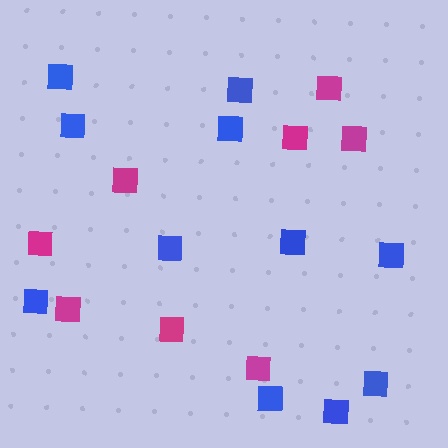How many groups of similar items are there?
There are 2 groups: one group of blue squares (11) and one group of magenta squares (8).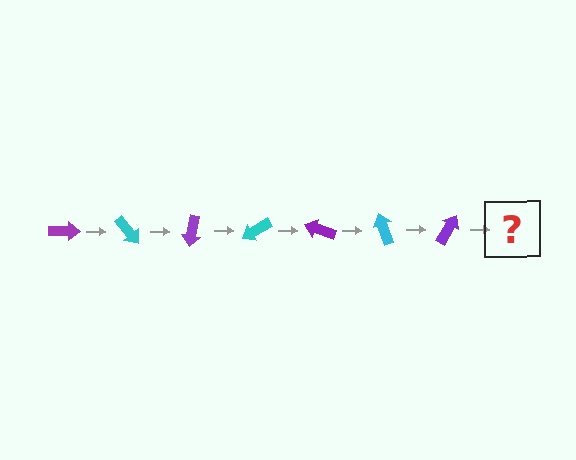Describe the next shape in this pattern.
It should be a cyan arrow, rotated 350 degrees from the start.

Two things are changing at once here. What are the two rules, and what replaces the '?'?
The two rules are that it rotates 50 degrees each step and the color cycles through purple and cyan. The '?' should be a cyan arrow, rotated 350 degrees from the start.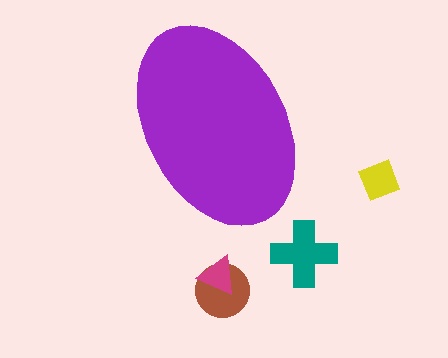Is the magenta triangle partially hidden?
No, the magenta triangle is fully visible.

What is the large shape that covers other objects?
A purple ellipse.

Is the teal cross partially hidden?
No, the teal cross is fully visible.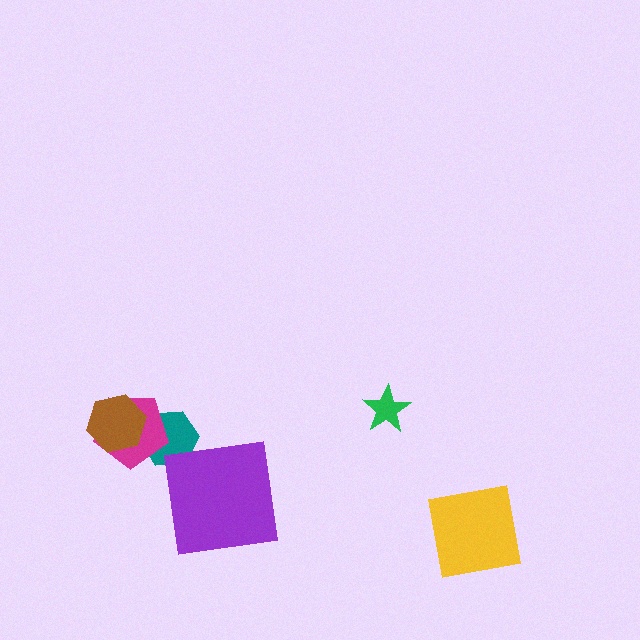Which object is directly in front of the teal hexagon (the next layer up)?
The magenta pentagon is directly in front of the teal hexagon.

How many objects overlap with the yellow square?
0 objects overlap with the yellow square.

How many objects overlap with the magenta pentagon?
2 objects overlap with the magenta pentagon.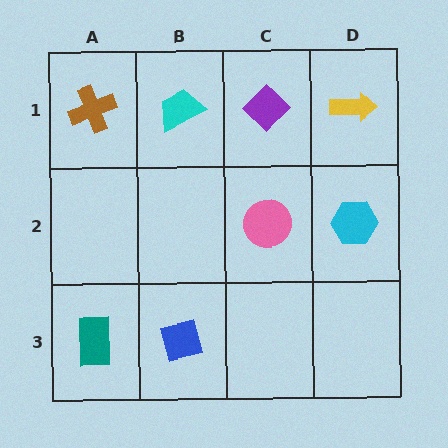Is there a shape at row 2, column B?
No, that cell is empty.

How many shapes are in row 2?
2 shapes.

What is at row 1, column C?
A purple diamond.